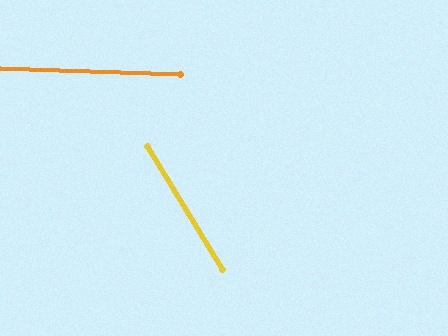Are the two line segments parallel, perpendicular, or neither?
Neither parallel nor perpendicular — they differ by about 57°.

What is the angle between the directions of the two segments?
Approximately 57 degrees.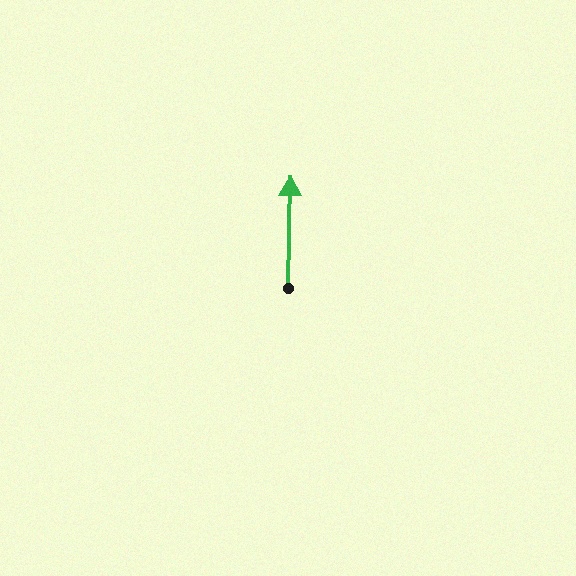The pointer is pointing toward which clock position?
Roughly 12 o'clock.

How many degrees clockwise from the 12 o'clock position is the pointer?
Approximately 1 degrees.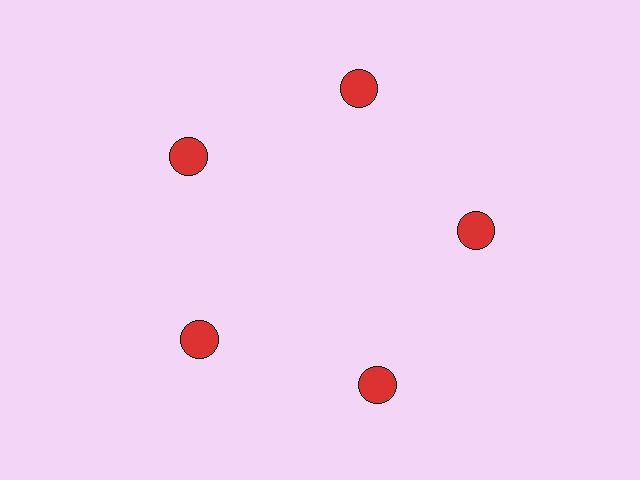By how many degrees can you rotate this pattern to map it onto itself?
The pattern maps onto itself every 72 degrees of rotation.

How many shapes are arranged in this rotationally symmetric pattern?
There are 5 shapes, arranged in 5 groups of 1.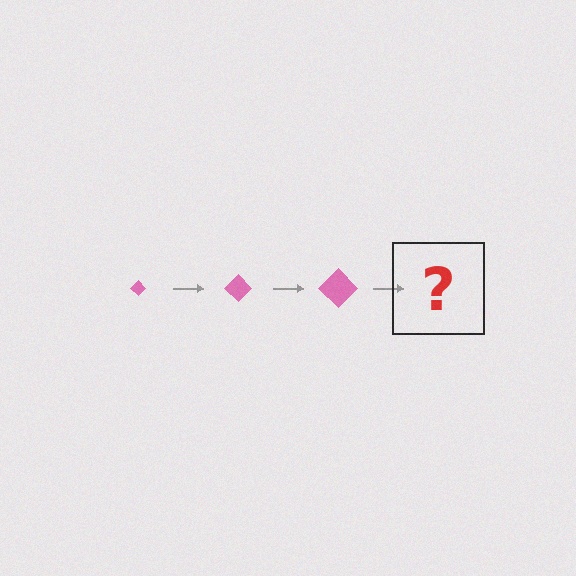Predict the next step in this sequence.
The next step is a pink diamond, larger than the previous one.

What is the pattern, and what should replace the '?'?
The pattern is that the diamond gets progressively larger each step. The '?' should be a pink diamond, larger than the previous one.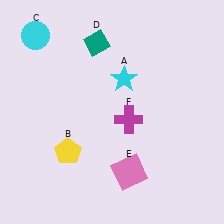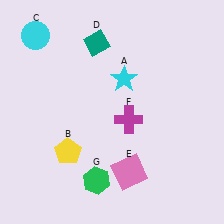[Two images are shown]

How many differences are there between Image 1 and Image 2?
There is 1 difference between the two images.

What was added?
A green hexagon (G) was added in Image 2.